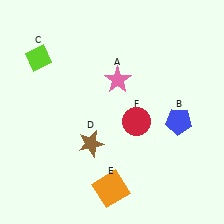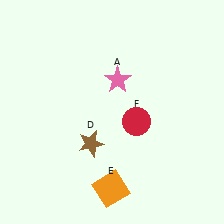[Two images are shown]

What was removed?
The blue pentagon (B), the lime diamond (C) were removed in Image 2.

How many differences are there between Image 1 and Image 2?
There are 2 differences between the two images.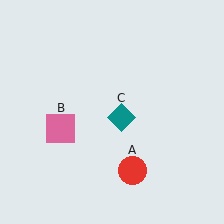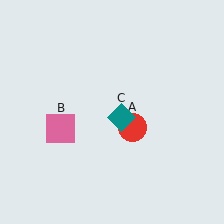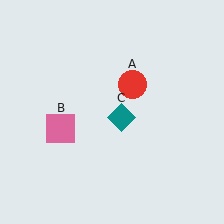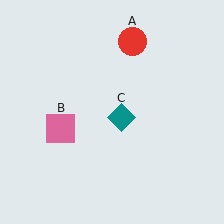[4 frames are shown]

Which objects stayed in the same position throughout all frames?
Pink square (object B) and teal diamond (object C) remained stationary.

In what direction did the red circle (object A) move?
The red circle (object A) moved up.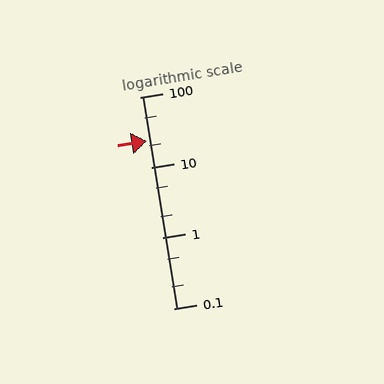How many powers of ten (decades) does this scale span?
The scale spans 3 decades, from 0.1 to 100.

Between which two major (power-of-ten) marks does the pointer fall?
The pointer is between 10 and 100.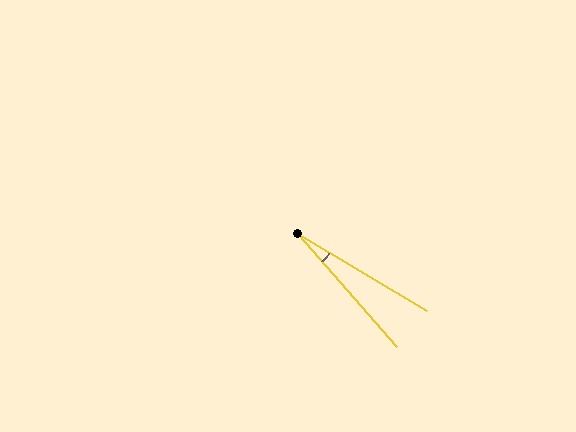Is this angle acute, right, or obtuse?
It is acute.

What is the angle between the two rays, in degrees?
Approximately 18 degrees.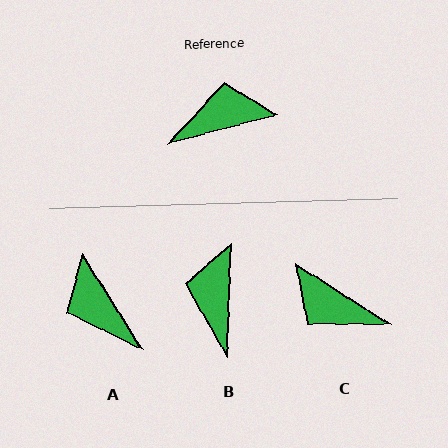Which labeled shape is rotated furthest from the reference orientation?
C, about 132 degrees away.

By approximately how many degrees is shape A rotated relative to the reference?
Approximately 107 degrees counter-clockwise.